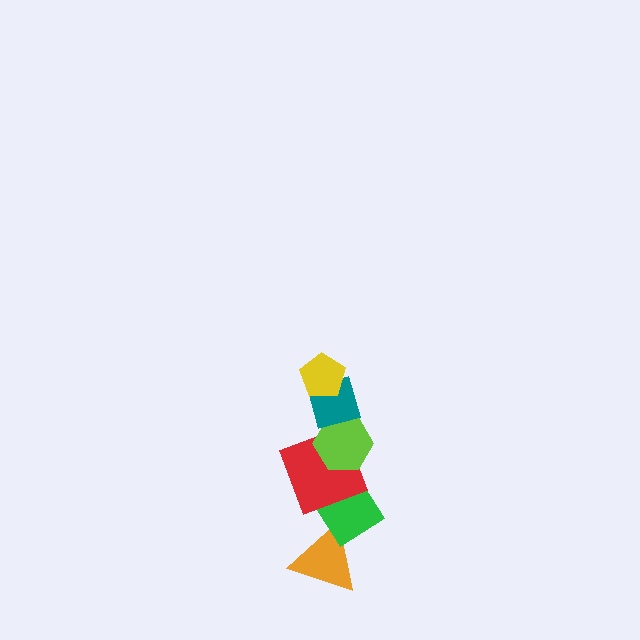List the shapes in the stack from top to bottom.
From top to bottom: the yellow pentagon, the teal diamond, the lime hexagon, the red square, the green diamond, the orange triangle.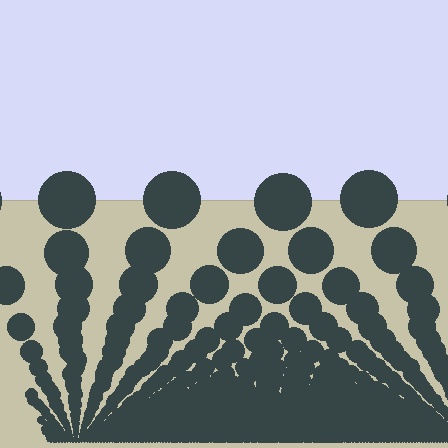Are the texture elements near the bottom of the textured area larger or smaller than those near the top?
Smaller. The gradient is inverted — elements near the bottom are smaller and denser.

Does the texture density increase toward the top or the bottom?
Density increases toward the bottom.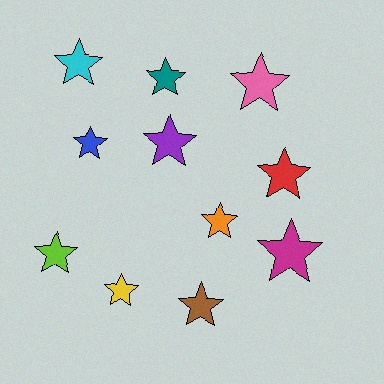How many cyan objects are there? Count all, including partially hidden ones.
There is 1 cyan object.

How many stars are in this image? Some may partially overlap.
There are 11 stars.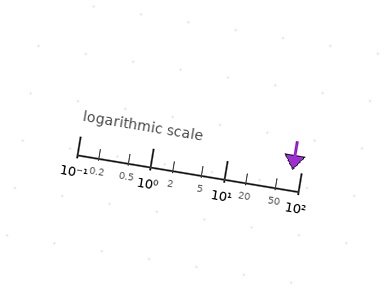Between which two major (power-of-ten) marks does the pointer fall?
The pointer is between 10 and 100.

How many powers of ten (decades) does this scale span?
The scale spans 3 decades, from 0.1 to 100.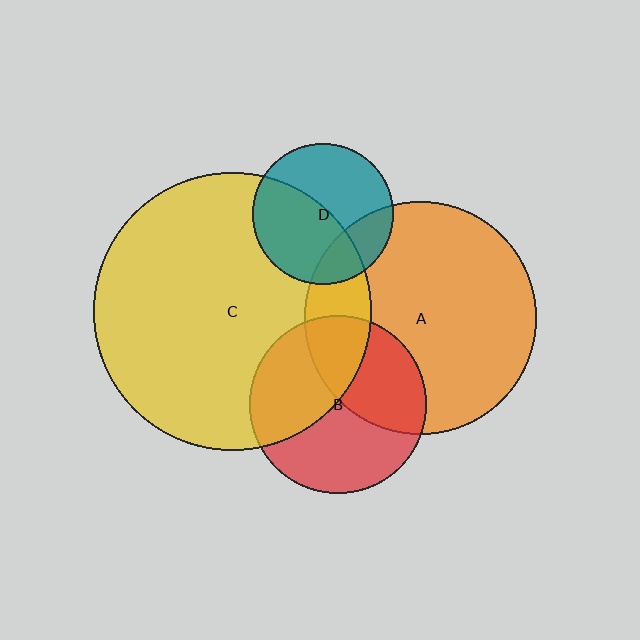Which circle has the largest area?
Circle C (yellow).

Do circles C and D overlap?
Yes.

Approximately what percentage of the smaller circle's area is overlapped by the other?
Approximately 50%.